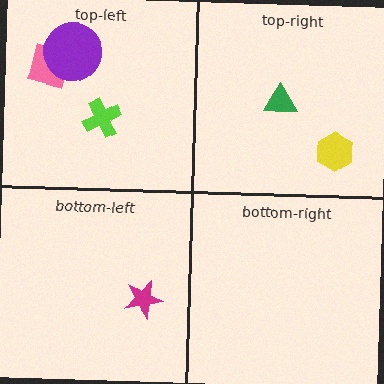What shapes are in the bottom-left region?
The magenta star.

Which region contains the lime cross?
The top-left region.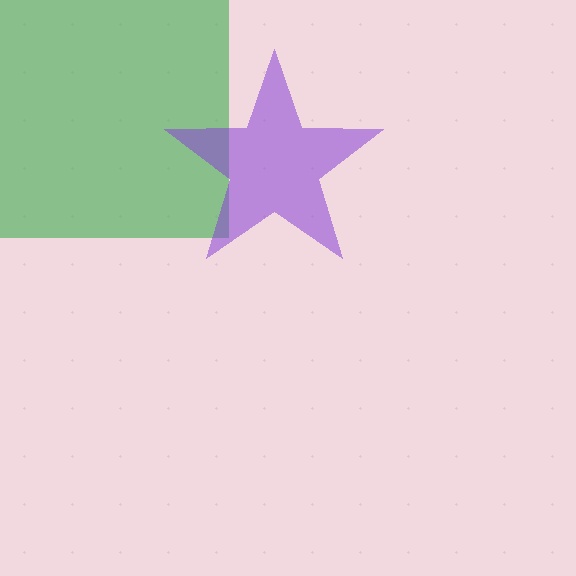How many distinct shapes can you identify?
There are 2 distinct shapes: a green square, a purple star.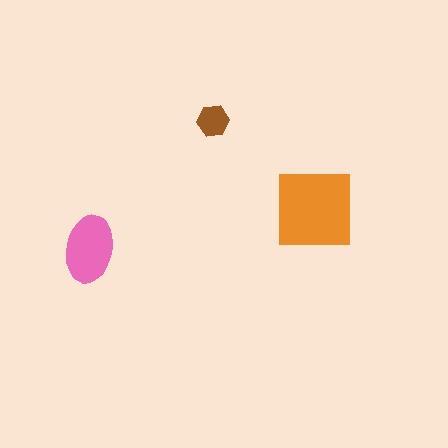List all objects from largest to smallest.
The orange square, the pink ellipse, the brown hexagon.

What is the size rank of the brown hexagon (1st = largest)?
3rd.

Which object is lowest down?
The pink ellipse is bottommost.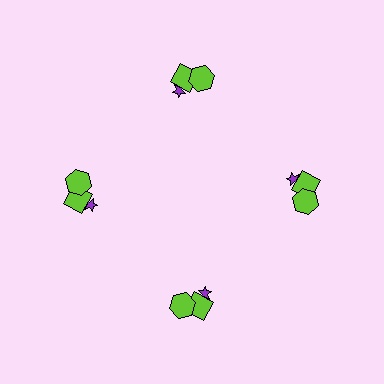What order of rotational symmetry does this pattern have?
This pattern has 4-fold rotational symmetry.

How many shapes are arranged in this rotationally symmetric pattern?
There are 12 shapes, arranged in 4 groups of 3.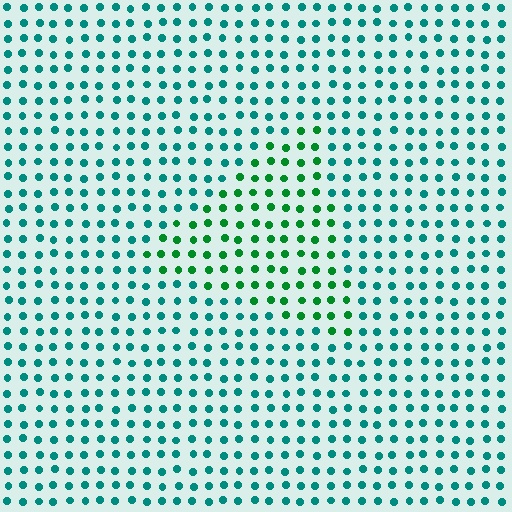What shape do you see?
I see a triangle.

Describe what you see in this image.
The image is filled with small teal elements in a uniform arrangement. A triangle-shaped region is visible where the elements are tinted to a slightly different hue, forming a subtle color boundary.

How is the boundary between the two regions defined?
The boundary is defined purely by a slight shift in hue (about 38 degrees). Spacing, size, and orientation are identical on both sides.